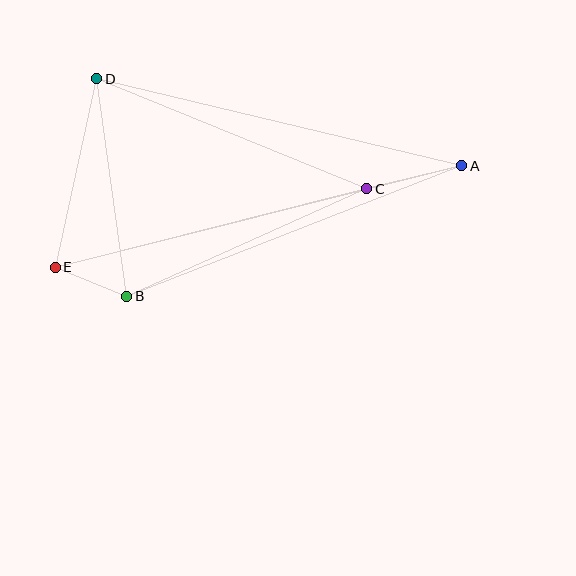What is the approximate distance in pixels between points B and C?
The distance between B and C is approximately 263 pixels.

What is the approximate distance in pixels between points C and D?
The distance between C and D is approximately 292 pixels.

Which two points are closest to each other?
Points B and E are closest to each other.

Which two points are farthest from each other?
Points A and E are farthest from each other.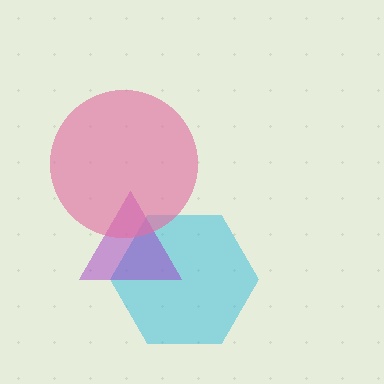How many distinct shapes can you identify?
There are 3 distinct shapes: a cyan hexagon, a purple triangle, a pink circle.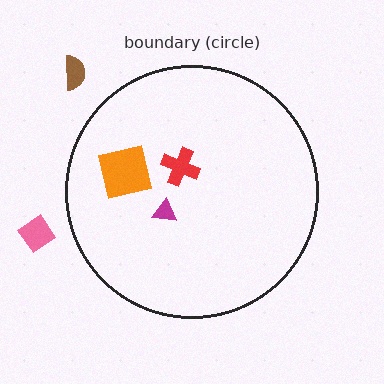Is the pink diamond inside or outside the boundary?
Outside.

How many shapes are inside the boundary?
3 inside, 2 outside.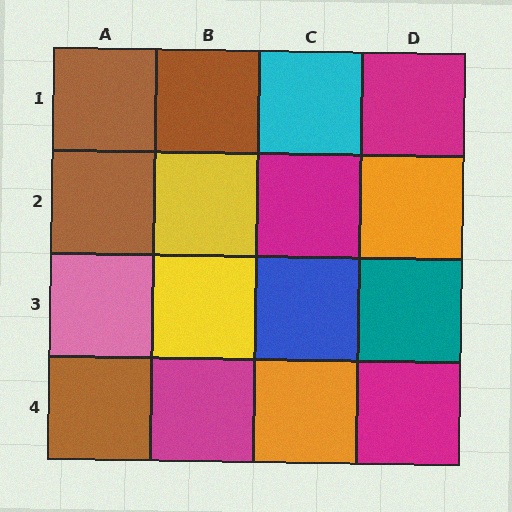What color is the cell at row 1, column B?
Brown.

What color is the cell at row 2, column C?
Magenta.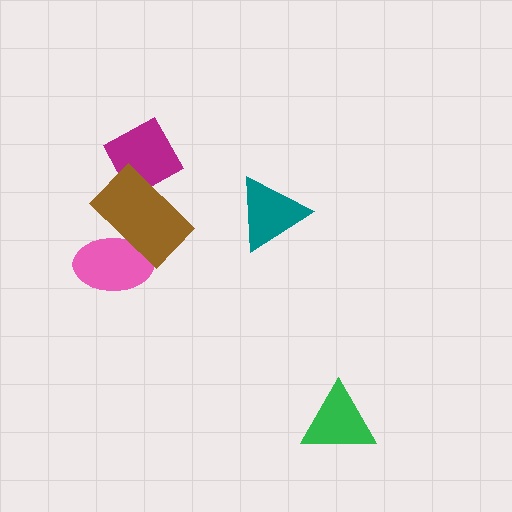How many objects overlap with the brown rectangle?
2 objects overlap with the brown rectangle.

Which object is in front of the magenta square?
The brown rectangle is in front of the magenta square.